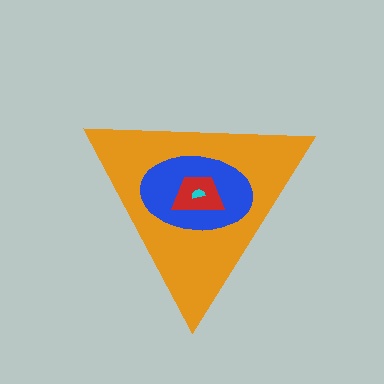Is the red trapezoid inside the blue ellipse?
Yes.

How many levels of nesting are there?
4.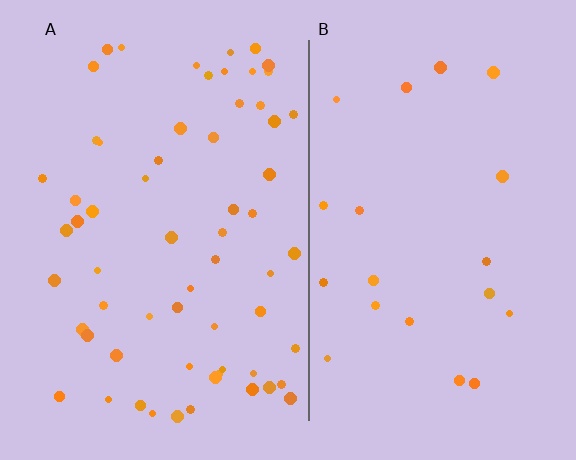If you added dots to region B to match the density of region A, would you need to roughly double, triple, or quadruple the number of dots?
Approximately triple.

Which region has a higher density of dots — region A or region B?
A (the left).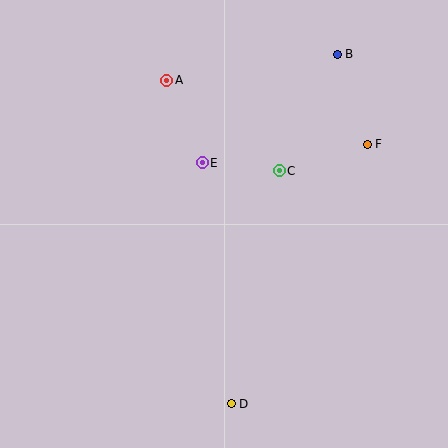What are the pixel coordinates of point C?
Point C is at (279, 171).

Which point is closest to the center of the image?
Point E at (202, 163) is closest to the center.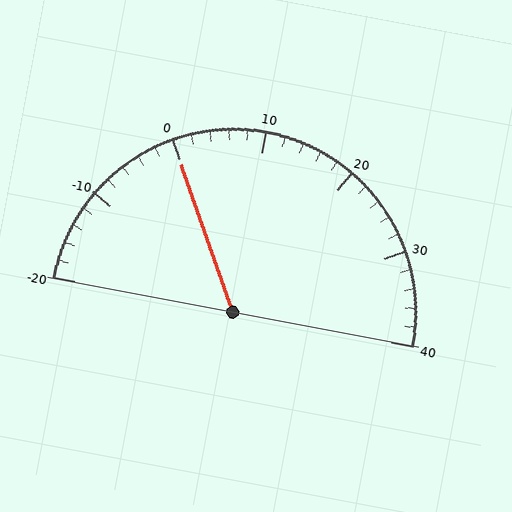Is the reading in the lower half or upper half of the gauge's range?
The reading is in the lower half of the range (-20 to 40).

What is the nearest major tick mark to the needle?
The nearest major tick mark is 0.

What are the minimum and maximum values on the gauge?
The gauge ranges from -20 to 40.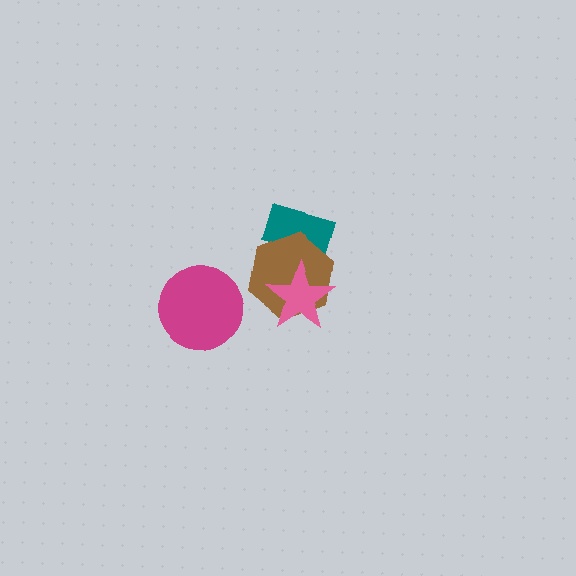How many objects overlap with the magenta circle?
0 objects overlap with the magenta circle.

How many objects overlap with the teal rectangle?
1 object overlaps with the teal rectangle.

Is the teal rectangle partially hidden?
Yes, it is partially covered by another shape.